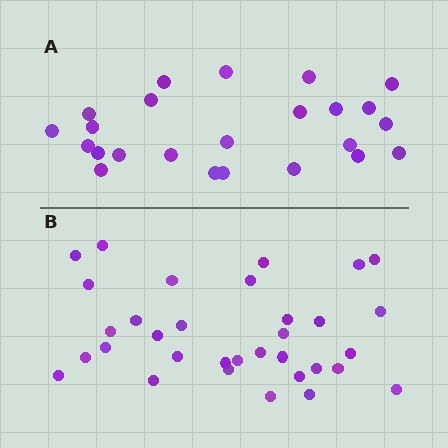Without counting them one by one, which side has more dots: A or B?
Region B (the bottom region) has more dots.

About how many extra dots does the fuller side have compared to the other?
Region B has roughly 8 or so more dots than region A.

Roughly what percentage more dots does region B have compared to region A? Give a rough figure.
About 40% more.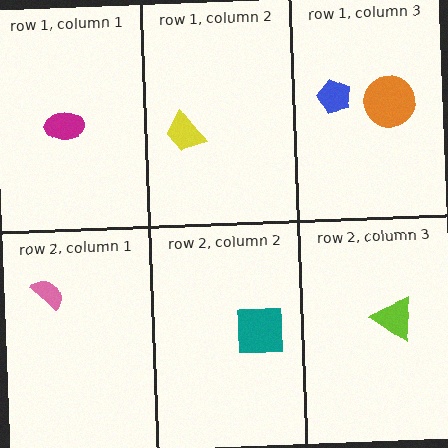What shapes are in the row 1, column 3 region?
The orange circle, the blue pentagon.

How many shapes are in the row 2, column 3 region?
1.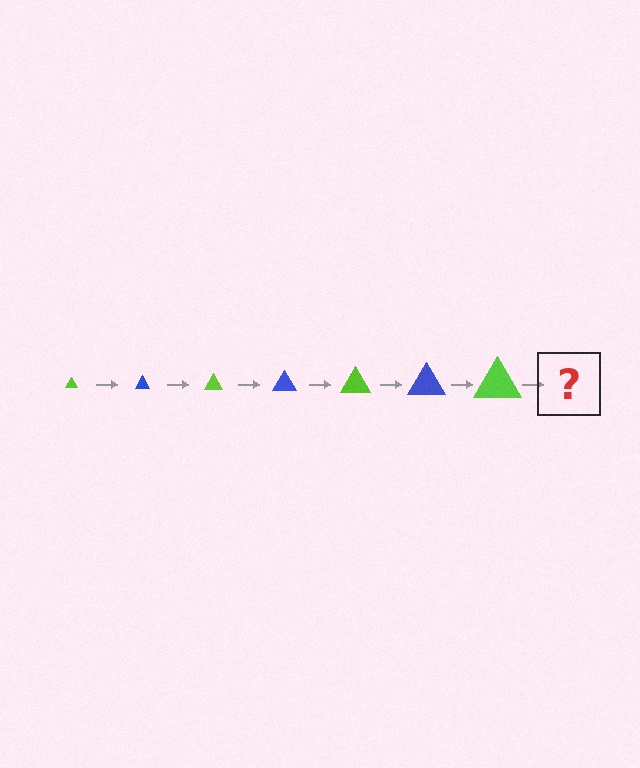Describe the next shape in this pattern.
It should be a blue triangle, larger than the previous one.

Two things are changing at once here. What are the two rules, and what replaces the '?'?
The two rules are that the triangle grows larger each step and the color cycles through lime and blue. The '?' should be a blue triangle, larger than the previous one.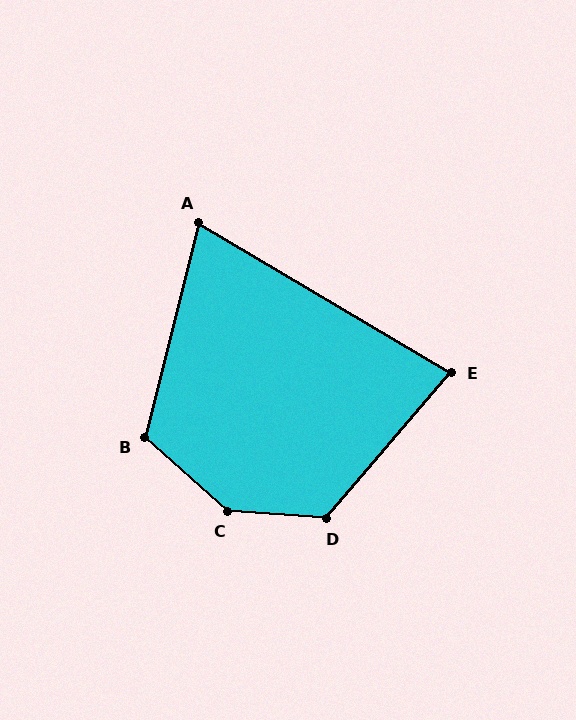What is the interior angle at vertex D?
Approximately 126 degrees (obtuse).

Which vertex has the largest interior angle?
C, at approximately 142 degrees.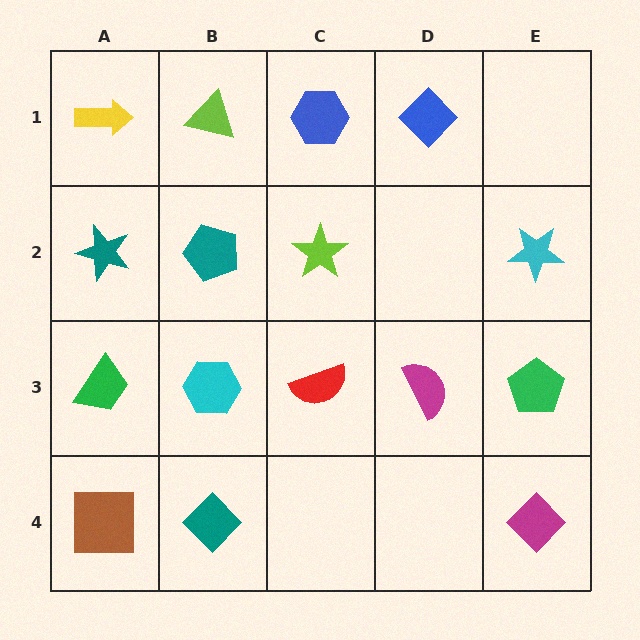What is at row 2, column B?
A teal pentagon.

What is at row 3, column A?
A green trapezoid.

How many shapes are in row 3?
5 shapes.